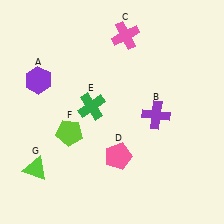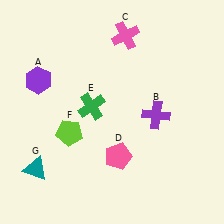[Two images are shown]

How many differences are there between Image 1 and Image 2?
There is 1 difference between the two images.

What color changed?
The triangle (G) changed from lime in Image 1 to teal in Image 2.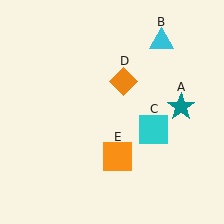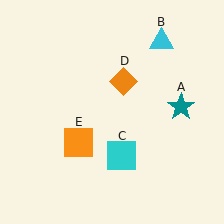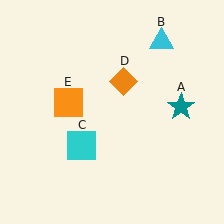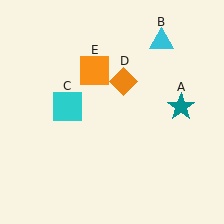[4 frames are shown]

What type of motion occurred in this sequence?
The cyan square (object C), orange square (object E) rotated clockwise around the center of the scene.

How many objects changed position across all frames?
2 objects changed position: cyan square (object C), orange square (object E).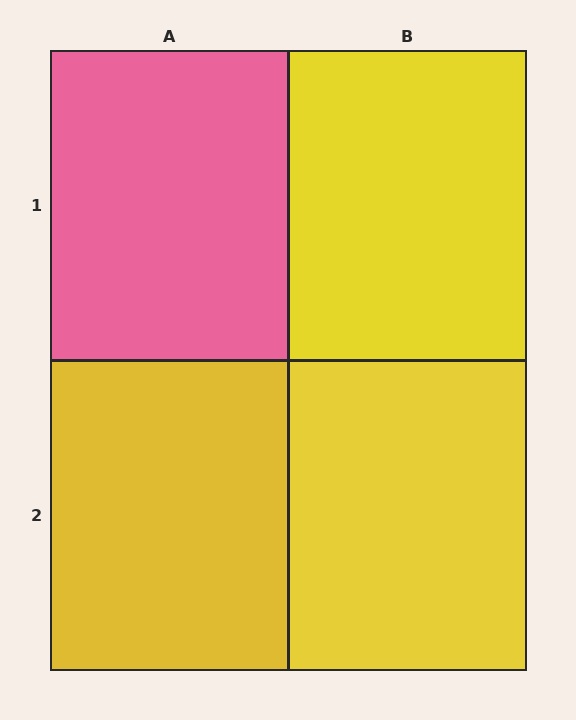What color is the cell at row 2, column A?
Yellow.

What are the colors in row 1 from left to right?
Pink, yellow.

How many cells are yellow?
3 cells are yellow.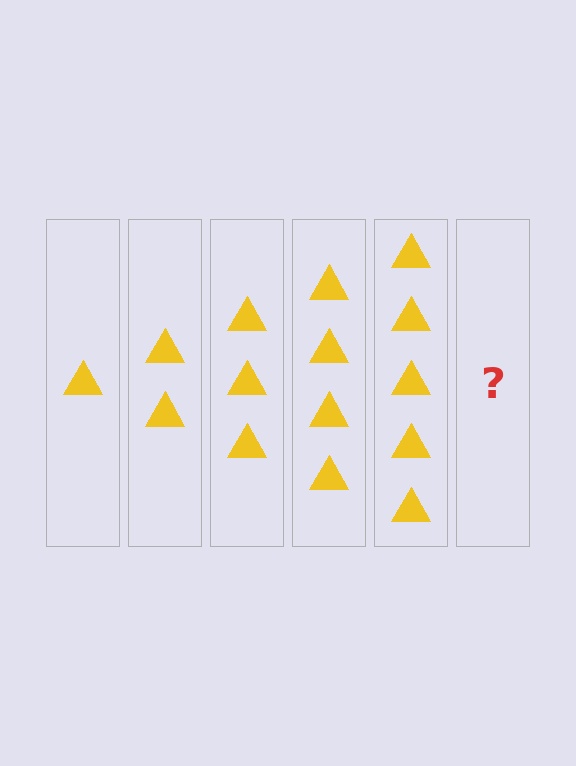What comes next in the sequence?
The next element should be 6 triangles.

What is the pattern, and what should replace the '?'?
The pattern is that each step adds one more triangle. The '?' should be 6 triangles.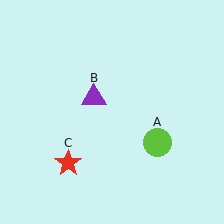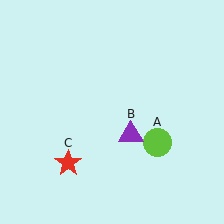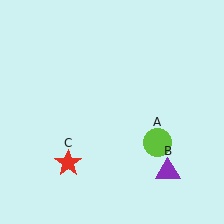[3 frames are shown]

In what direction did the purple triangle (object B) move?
The purple triangle (object B) moved down and to the right.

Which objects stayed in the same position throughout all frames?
Lime circle (object A) and red star (object C) remained stationary.